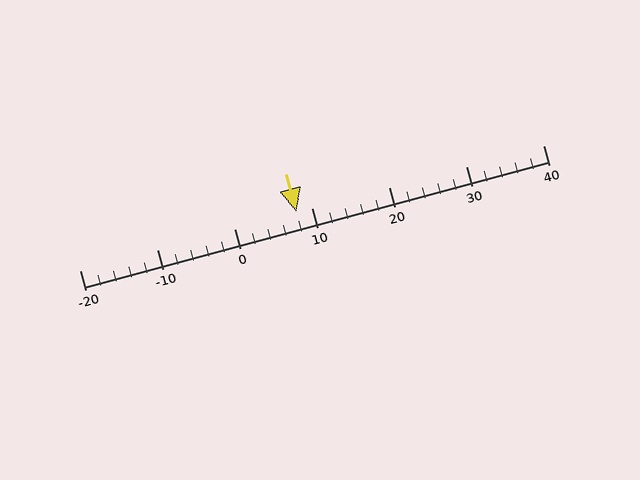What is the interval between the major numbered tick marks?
The major tick marks are spaced 10 units apart.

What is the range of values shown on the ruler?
The ruler shows values from -20 to 40.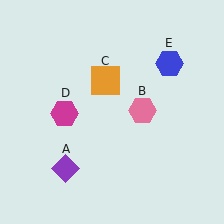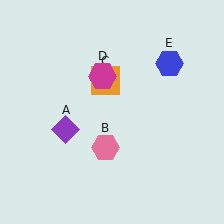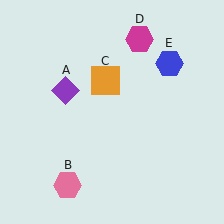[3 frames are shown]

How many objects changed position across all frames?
3 objects changed position: purple diamond (object A), pink hexagon (object B), magenta hexagon (object D).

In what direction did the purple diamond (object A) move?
The purple diamond (object A) moved up.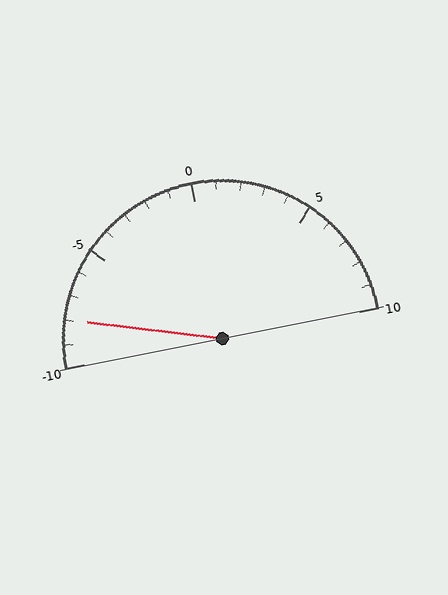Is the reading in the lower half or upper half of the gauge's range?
The reading is in the lower half of the range (-10 to 10).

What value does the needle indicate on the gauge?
The needle indicates approximately -8.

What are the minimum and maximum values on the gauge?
The gauge ranges from -10 to 10.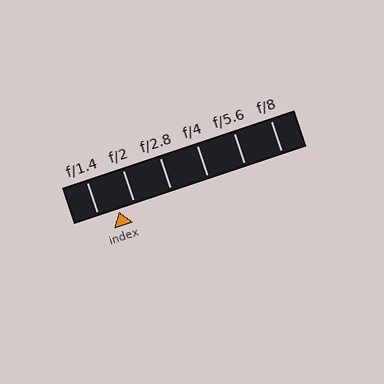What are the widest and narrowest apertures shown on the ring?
The widest aperture shown is f/1.4 and the narrowest is f/8.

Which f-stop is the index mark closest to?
The index mark is closest to f/2.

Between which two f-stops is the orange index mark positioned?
The index mark is between f/1.4 and f/2.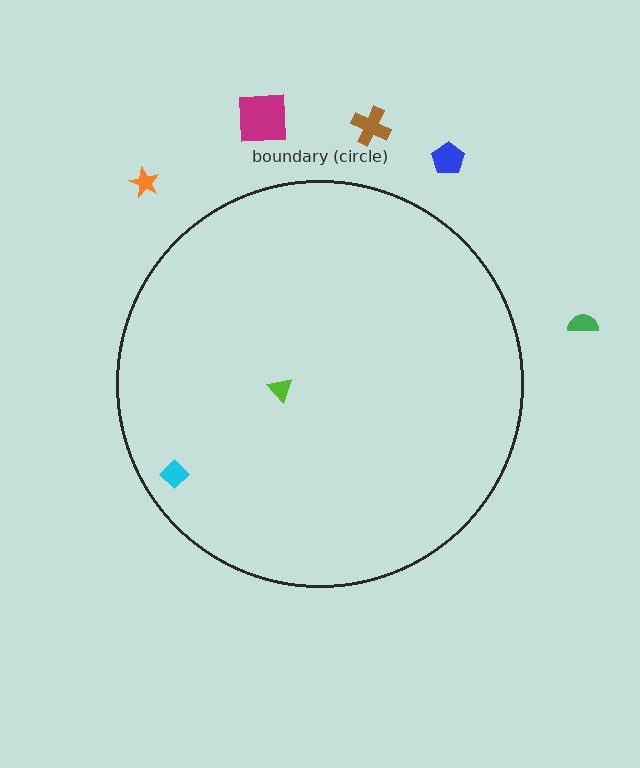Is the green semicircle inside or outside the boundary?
Outside.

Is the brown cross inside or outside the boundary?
Outside.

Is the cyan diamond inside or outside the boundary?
Inside.